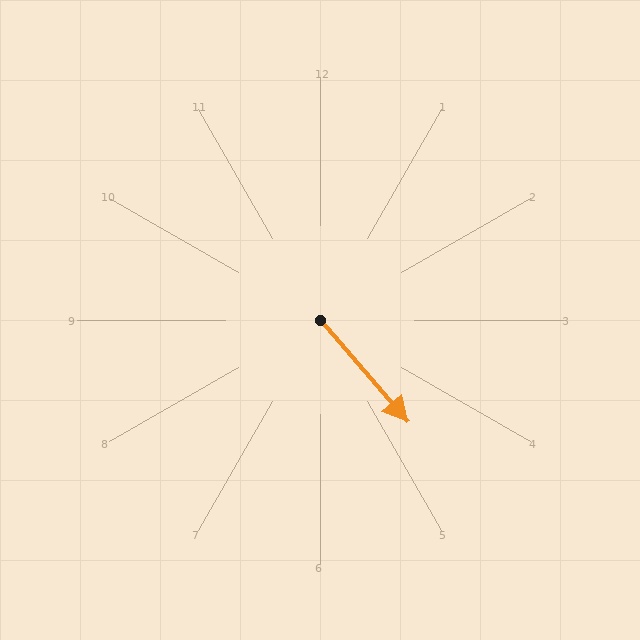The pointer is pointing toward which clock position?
Roughly 5 o'clock.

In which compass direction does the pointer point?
Southeast.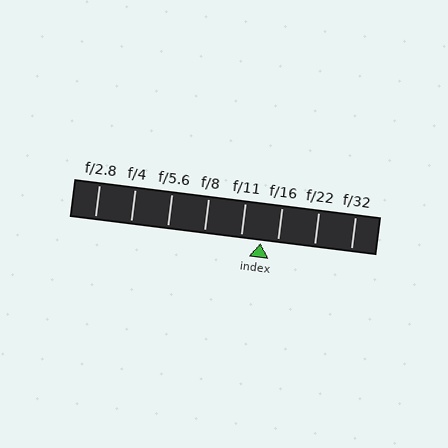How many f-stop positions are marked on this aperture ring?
There are 8 f-stop positions marked.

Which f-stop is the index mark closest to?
The index mark is closest to f/16.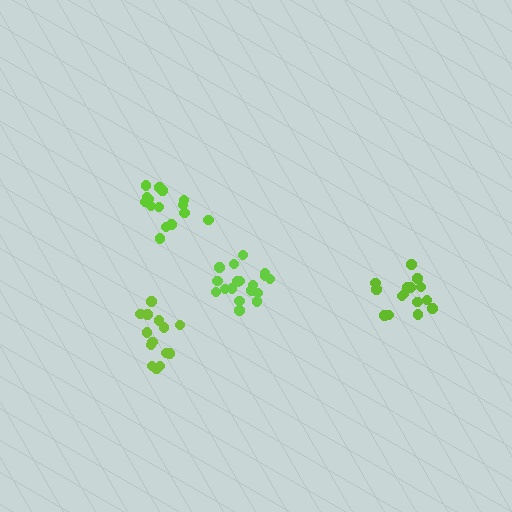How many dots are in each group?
Group 1: 15 dots, Group 2: 19 dots, Group 3: 15 dots, Group 4: 14 dots (63 total).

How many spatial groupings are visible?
There are 4 spatial groupings.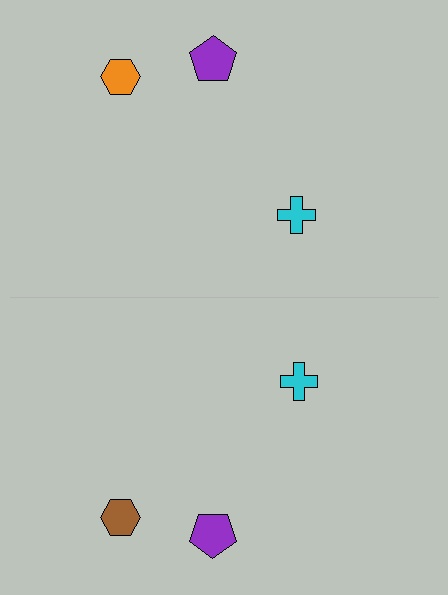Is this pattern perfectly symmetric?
No, the pattern is not perfectly symmetric. The brown hexagon on the bottom side breaks the symmetry — its mirror counterpart is orange.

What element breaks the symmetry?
The brown hexagon on the bottom side breaks the symmetry — its mirror counterpart is orange.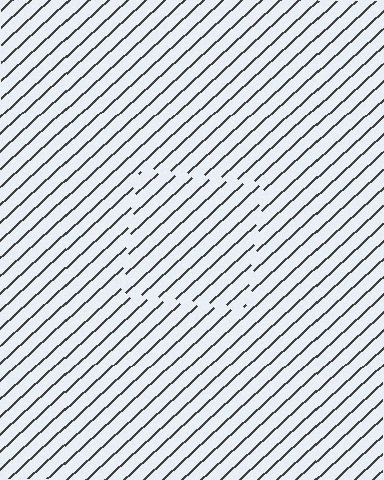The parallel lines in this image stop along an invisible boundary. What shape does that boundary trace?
An illusory square. The interior of the shape contains the same grating, shifted by half a period — the contour is defined by the phase discontinuity where line-ends from the inner and outer gratings abut.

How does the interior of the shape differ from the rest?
The interior of the shape contains the same grating, shifted by half a period — the contour is defined by the phase discontinuity where line-ends from the inner and outer gratings abut.